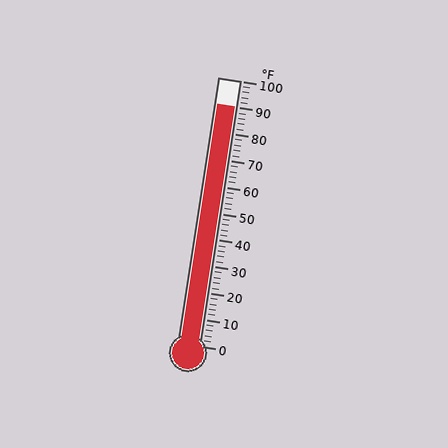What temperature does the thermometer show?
The thermometer shows approximately 90°F.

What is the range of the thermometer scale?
The thermometer scale ranges from 0°F to 100°F.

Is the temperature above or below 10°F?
The temperature is above 10°F.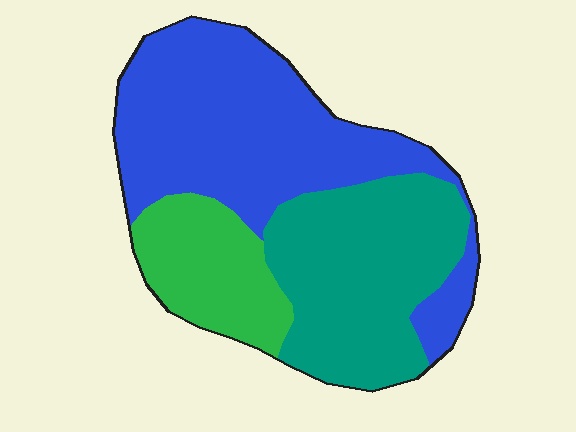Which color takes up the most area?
Blue, at roughly 45%.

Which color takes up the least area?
Green, at roughly 20%.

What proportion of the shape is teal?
Teal takes up about one third (1/3) of the shape.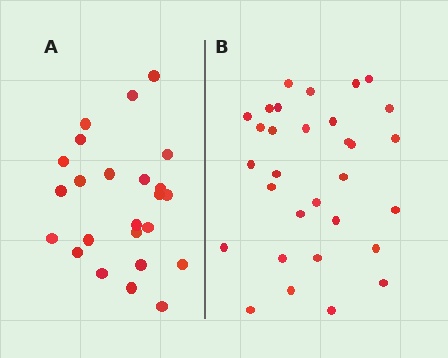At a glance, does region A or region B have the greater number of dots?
Region B (the right region) has more dots.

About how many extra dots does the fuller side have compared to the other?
Region B has roughly 8 or so more dots than region A.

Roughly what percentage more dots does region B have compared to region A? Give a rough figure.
About 30% more.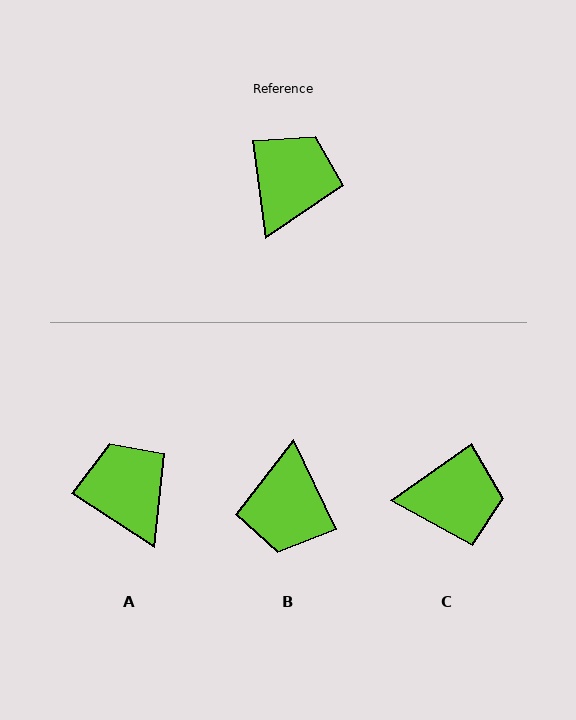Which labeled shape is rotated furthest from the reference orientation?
B, about 162 degrees away.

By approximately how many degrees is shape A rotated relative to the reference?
Approximately 49 degrees counter-clockwise.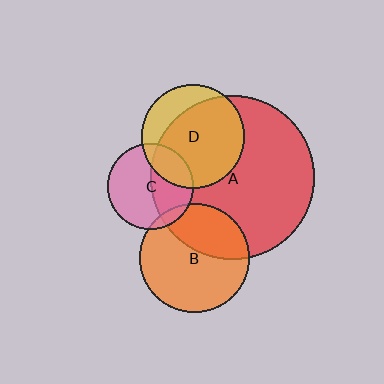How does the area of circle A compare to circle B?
Approximately 2.2 times.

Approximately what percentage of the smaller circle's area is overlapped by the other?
Approximately 25%.